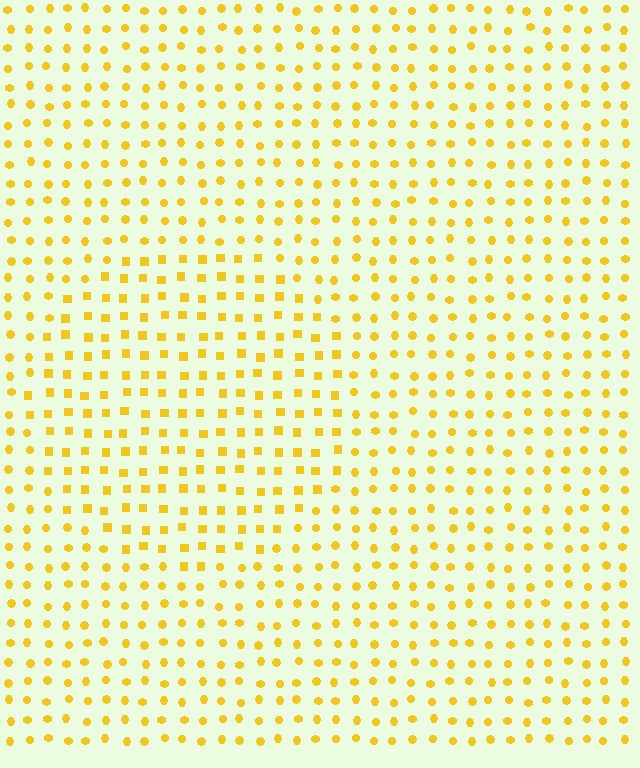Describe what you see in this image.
The image is filled with small yellow elements arranged in a uniform grid. A circle-shaped region contains squares, while the surrounding area contains circles. The boundary is defined purely by the change in element shape.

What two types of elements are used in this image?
The image uses squares inside the circle region and circles outside it.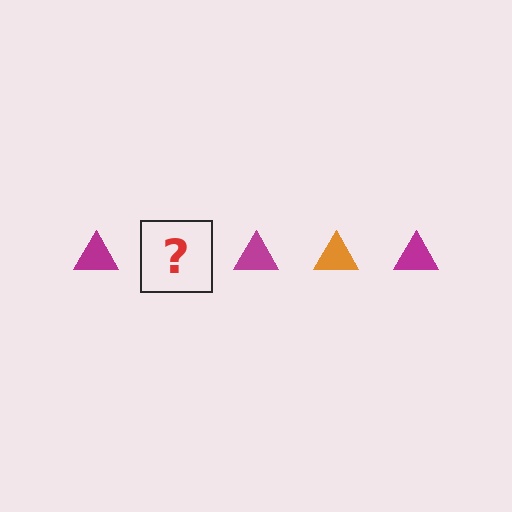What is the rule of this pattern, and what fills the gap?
The rule is that the pattern cycles through magenta, orange triangles. The gap should be filled with an orange triangle.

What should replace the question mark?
The question mark should be replaced with an orange triangle.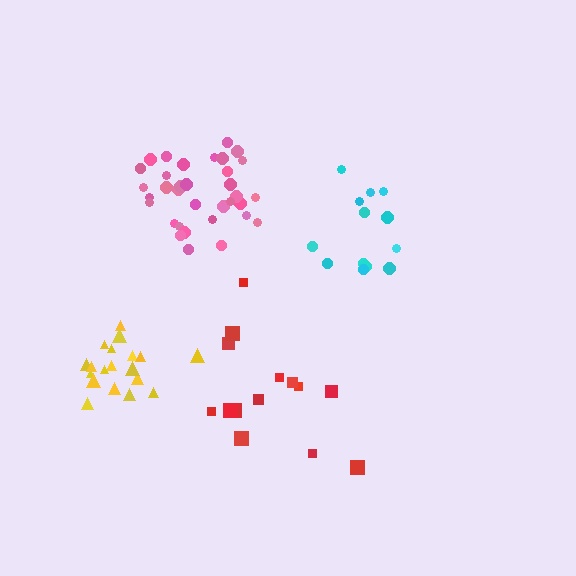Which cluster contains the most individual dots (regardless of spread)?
Pink (34).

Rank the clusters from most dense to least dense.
yellow, pink, cyan, red.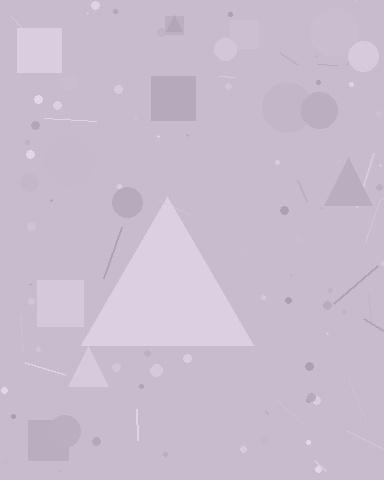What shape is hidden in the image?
A triangle is hidden in the image.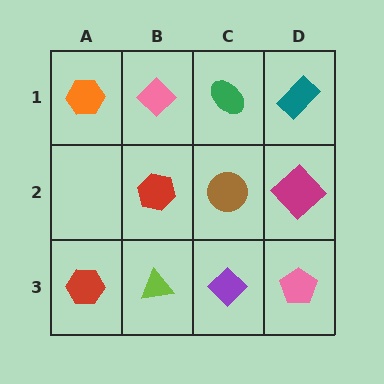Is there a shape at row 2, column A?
No, that cell is empty.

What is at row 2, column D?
A magenta diamond.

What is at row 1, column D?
A teal rectangle.